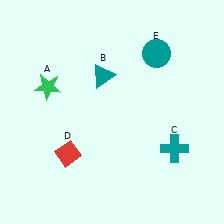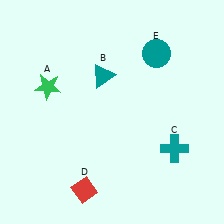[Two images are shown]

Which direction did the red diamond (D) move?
The red diamond (D) moved down.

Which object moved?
The red diamond (D) moved down.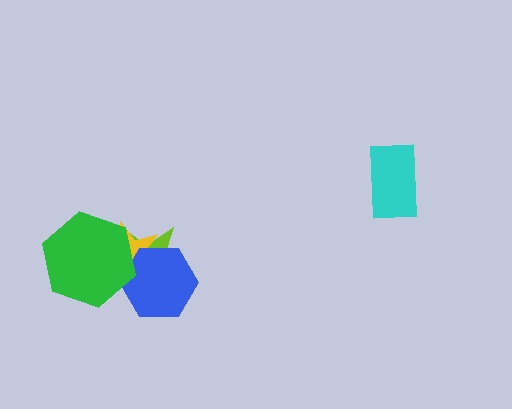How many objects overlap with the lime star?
3 objects overlap with the lime star.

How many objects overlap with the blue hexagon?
3 objects overlap with the blue hexagon.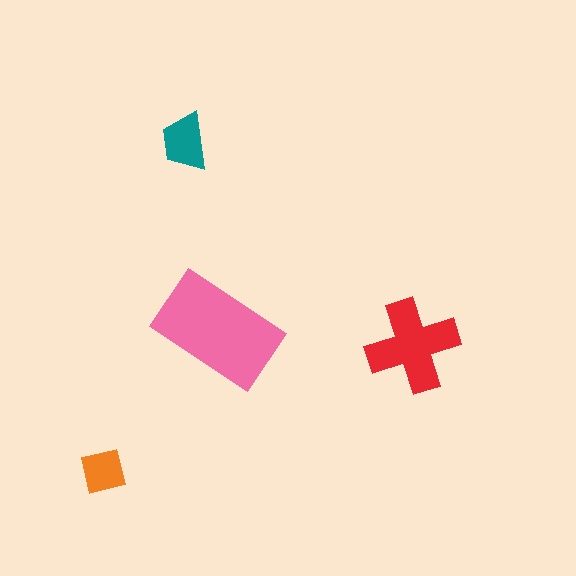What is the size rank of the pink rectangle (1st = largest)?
1st.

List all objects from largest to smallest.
The pink rectangle, the red cross, the teal trapezoid, the orange square.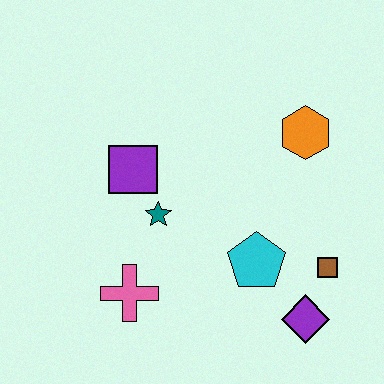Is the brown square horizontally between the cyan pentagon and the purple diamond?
No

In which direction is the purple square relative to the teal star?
The purple square is above the teal star.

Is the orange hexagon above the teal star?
Yes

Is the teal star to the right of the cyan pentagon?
No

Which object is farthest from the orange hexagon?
The pink cross is farthest from the orange hexagon.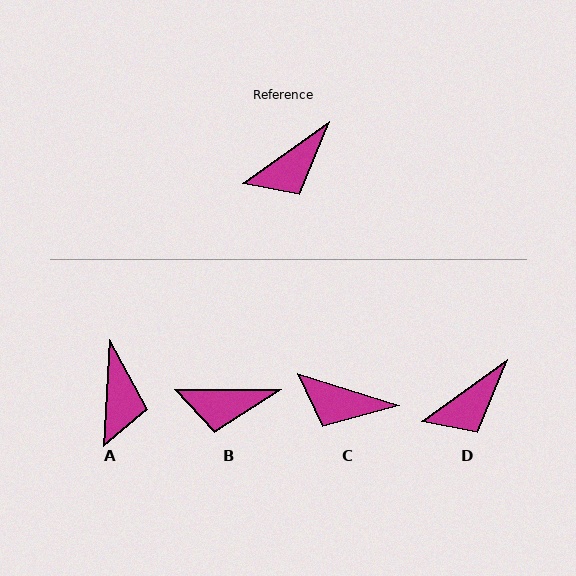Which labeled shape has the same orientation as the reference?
D.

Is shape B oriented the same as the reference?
No, it is off by about 35 degrees.